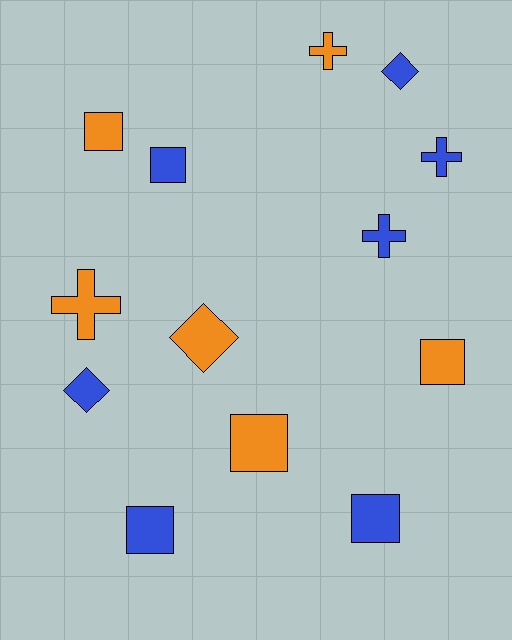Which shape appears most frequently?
Square, with 6 objects.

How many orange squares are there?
There are 3 orange squares.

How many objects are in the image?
There are 13 objects.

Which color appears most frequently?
Blue, with 7 objects.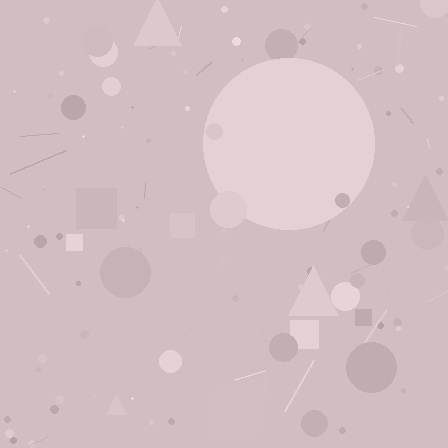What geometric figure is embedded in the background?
A circle is embedded in the background.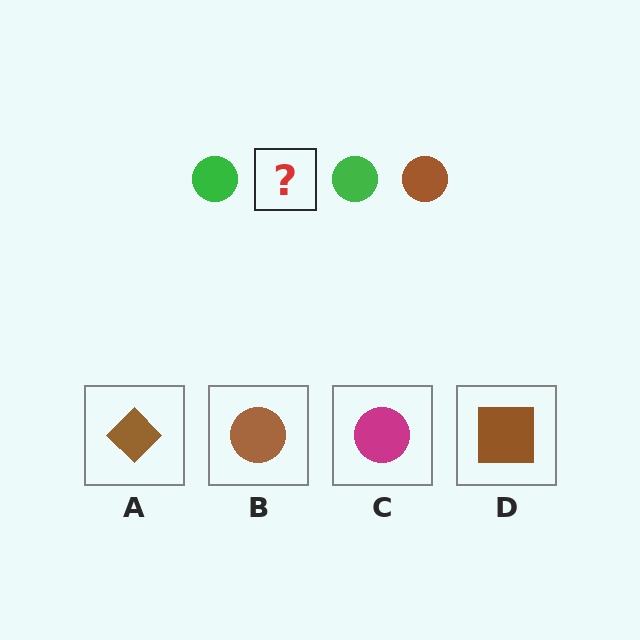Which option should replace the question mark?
Option B.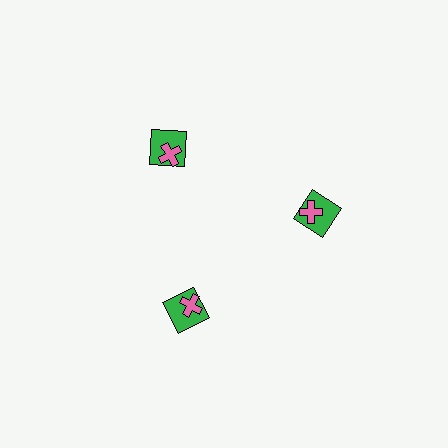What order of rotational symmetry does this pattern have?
This pattern has 3-fold rotational symmetry.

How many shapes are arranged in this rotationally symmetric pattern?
There are 6 shapes, arranged in 3 groups of 2.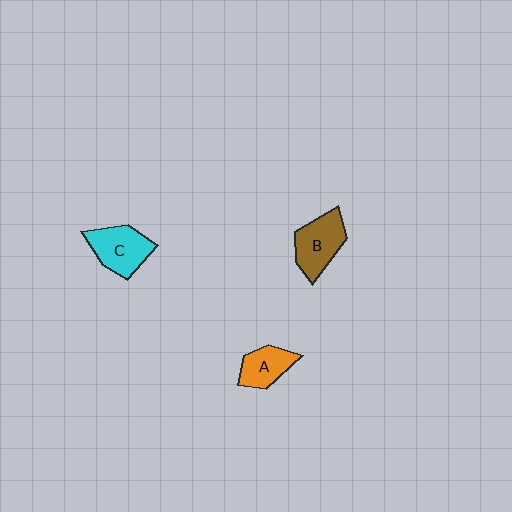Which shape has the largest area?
Shape B (brown).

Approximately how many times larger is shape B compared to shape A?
Approximately 1.4 times.